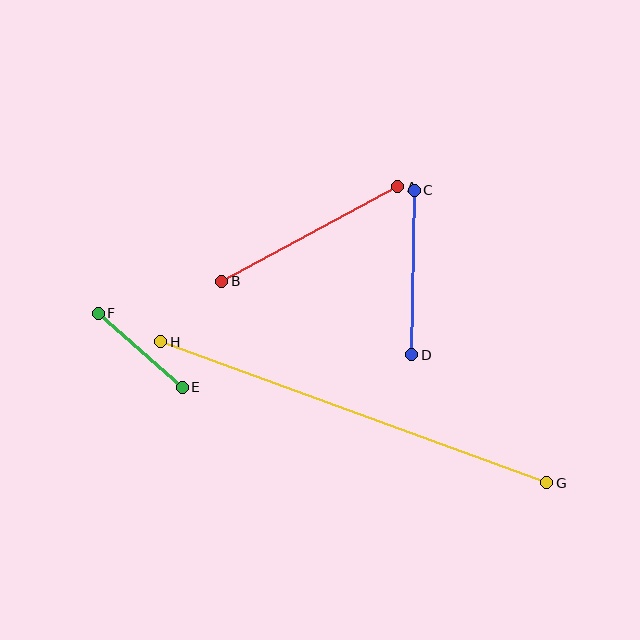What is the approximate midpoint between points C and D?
The midpoint is at approximately (413, 272) pixels.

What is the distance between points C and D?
The distance is approximately 164 pixels.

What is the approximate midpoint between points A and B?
The midpoint is at approximately (310, 234) pixels.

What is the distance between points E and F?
The distance is approximately 112 pixels.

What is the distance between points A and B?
The distance is approximately 200 pixels.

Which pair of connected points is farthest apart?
Points G and H are farthest apart.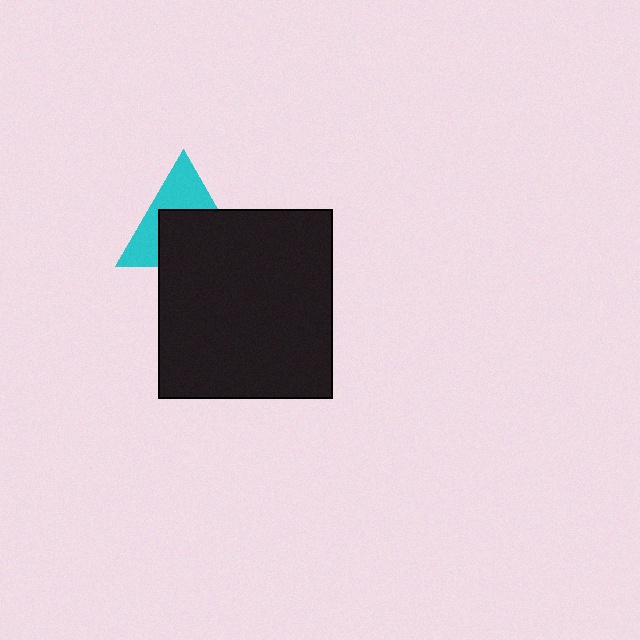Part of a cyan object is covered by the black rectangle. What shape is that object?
It is a triangle.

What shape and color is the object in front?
The object in front is a black rectangle.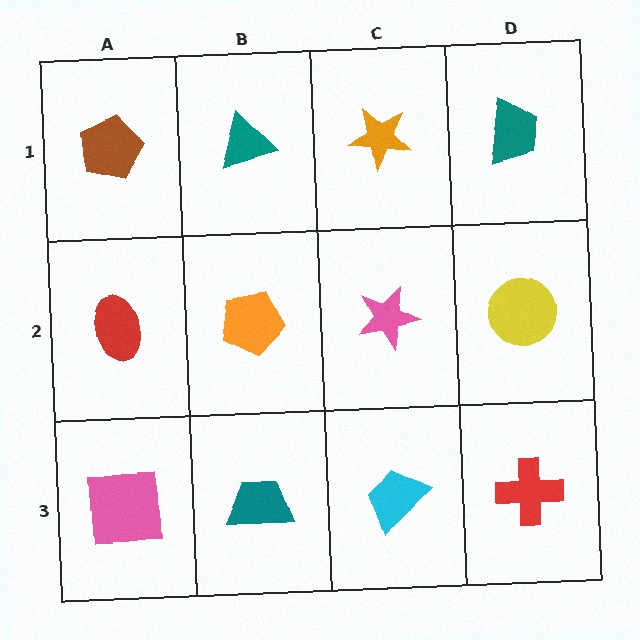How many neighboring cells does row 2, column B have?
4.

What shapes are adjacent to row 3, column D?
A yellow circle (row 2, column D), a cyan trapezoid (row 3, column C).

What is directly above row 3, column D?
A yellow circle.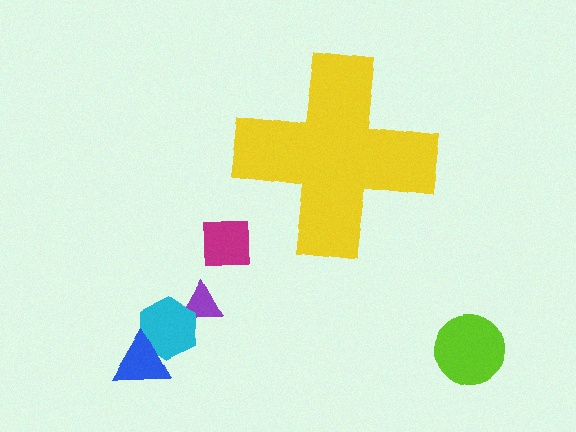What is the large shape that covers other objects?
A yellow cross.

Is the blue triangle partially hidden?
No, the blue triangle is fully visible.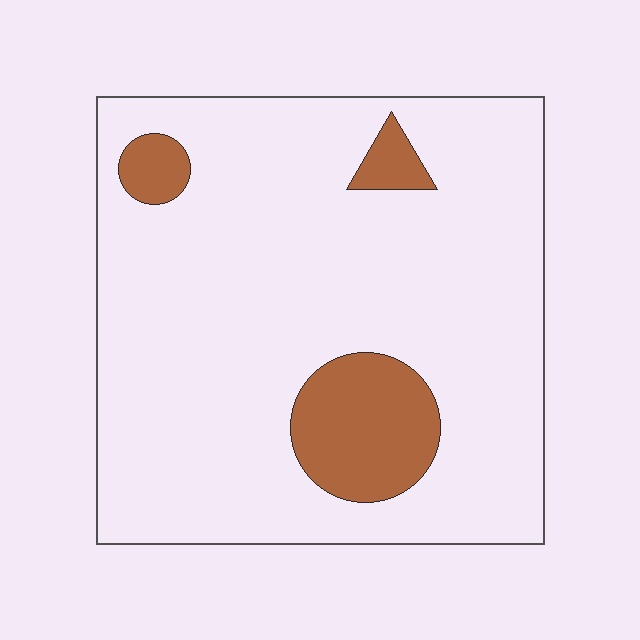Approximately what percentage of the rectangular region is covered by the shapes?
Approximately 15%.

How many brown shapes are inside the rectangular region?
3.